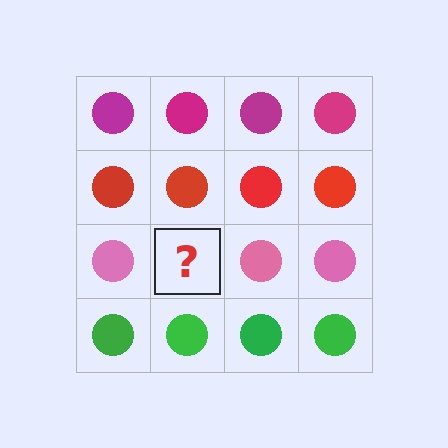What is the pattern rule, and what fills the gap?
The rule is that each row has a consistent color. The gap should be filled with a pink circle.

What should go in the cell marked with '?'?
The missing cell should contain a pink circle.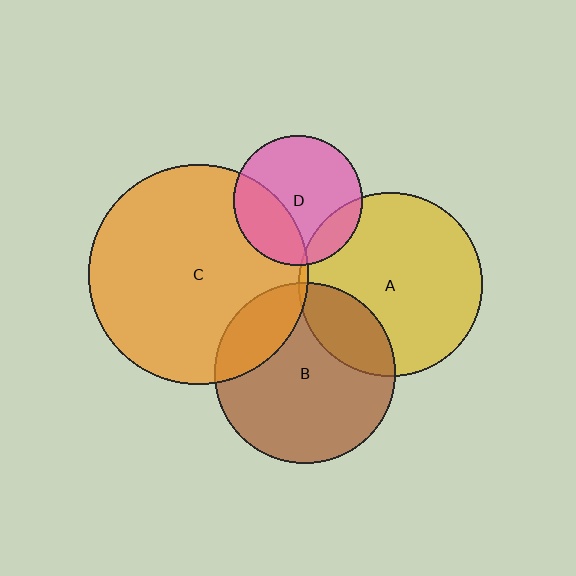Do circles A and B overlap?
Yes.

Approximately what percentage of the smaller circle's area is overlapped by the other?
Approximately 20%.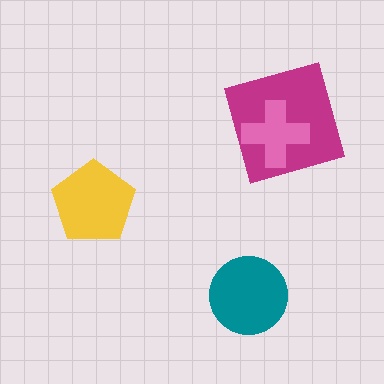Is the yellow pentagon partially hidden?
No, no other shape covers it.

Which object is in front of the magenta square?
The pink cross is in front of the magenta square.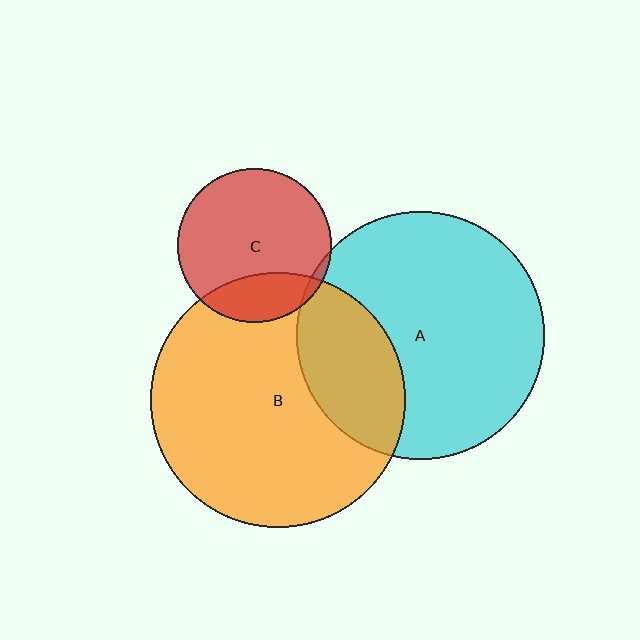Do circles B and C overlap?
Yes.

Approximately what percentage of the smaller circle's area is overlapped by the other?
Approximately 20%.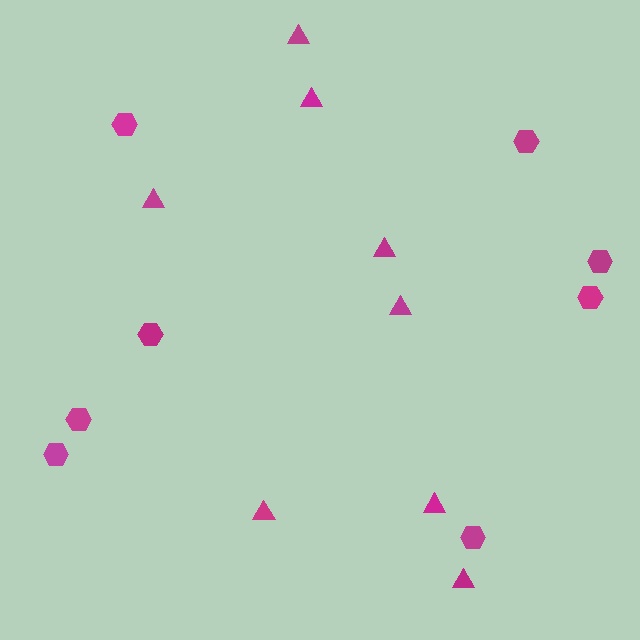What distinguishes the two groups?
There are 2 groups: one group of hexagons (8) and one group of triangles (8).